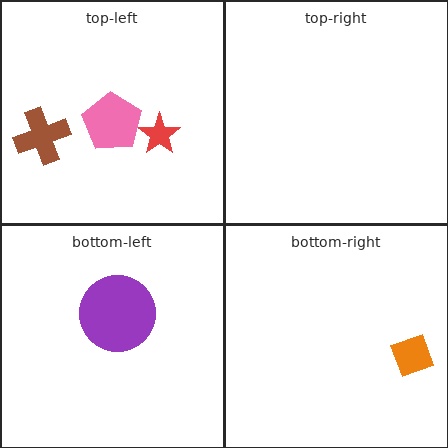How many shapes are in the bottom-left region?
1.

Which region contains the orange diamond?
The bottom-right region.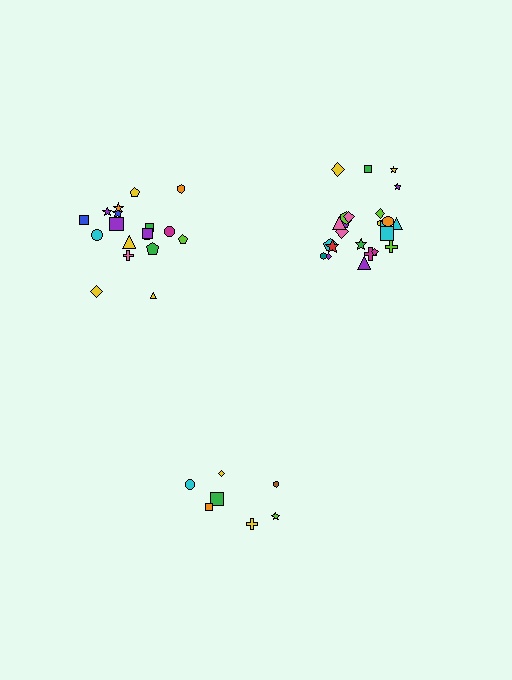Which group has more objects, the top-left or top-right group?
The top-right group.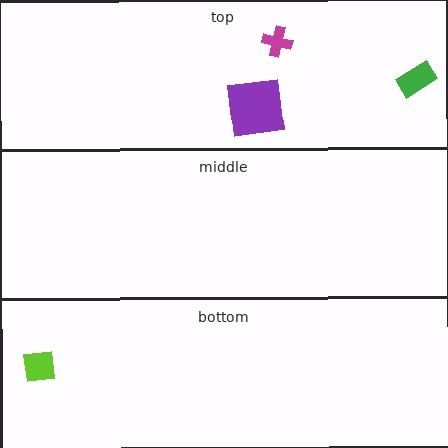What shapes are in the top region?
The magenta cross, the purple square, the green rectangle.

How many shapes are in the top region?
3.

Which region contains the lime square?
The bottom region.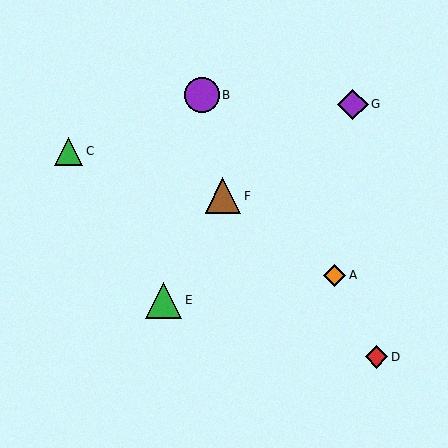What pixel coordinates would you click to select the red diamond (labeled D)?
Click at (377, 357) to select the red diamond D.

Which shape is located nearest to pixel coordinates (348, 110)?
The purple diamond (labeled G) at (353, 104) is nearest to that location.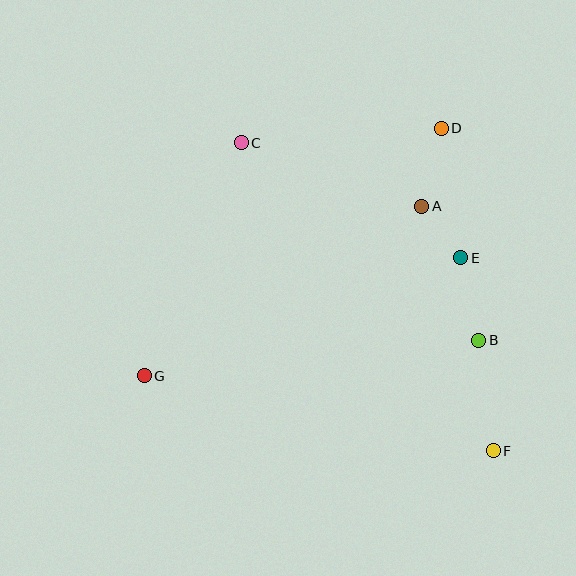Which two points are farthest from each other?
Points C and F are farthest from each other.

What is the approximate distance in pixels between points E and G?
The distance between E and G is approximately 338 pixels.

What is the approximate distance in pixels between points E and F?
The distance between E and F is approximately 196 pixels.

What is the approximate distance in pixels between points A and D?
The distance between A and D is approximately 80 pixels.